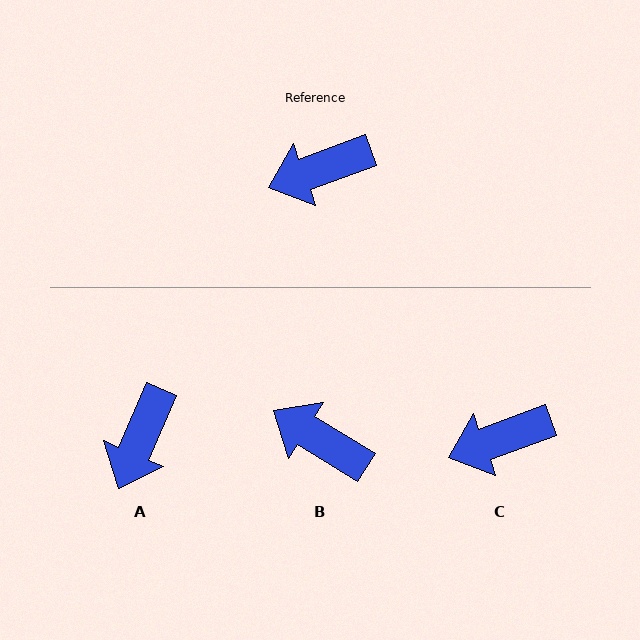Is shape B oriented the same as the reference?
No, it is off by about 52 degrees.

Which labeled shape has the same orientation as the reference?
C.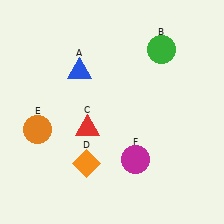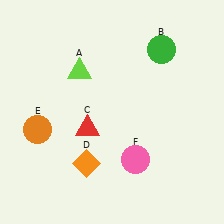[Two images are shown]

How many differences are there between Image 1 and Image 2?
There are 2 differences between the two images.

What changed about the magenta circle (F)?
In Image 1, F is magenta. In Image 2, it changed to pink.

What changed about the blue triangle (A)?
In Image 1, A is blue. In Image 2, it changed to lime.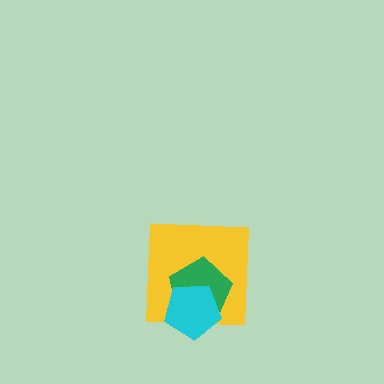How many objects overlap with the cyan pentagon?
2 objects overlap with the cyan pentagon.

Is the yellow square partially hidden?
Yes, it is partially covered by another shape.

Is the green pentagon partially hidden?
Yes, it is partially covered by another shape.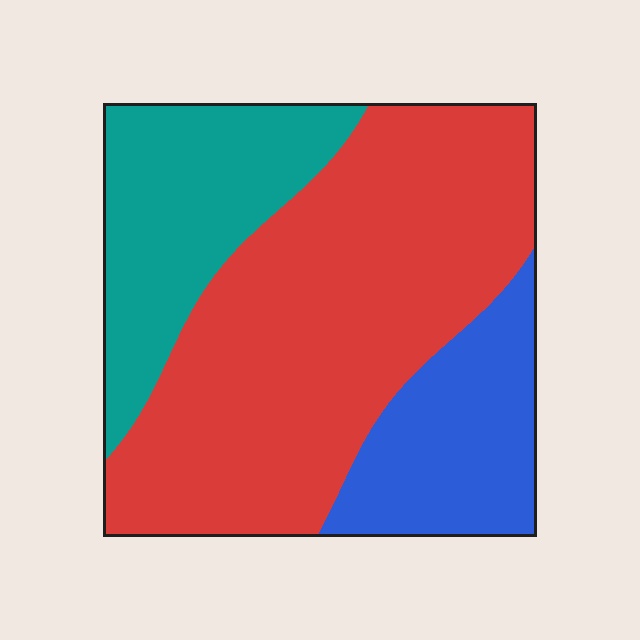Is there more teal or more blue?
Teal.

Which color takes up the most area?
Red, at roughly 55%.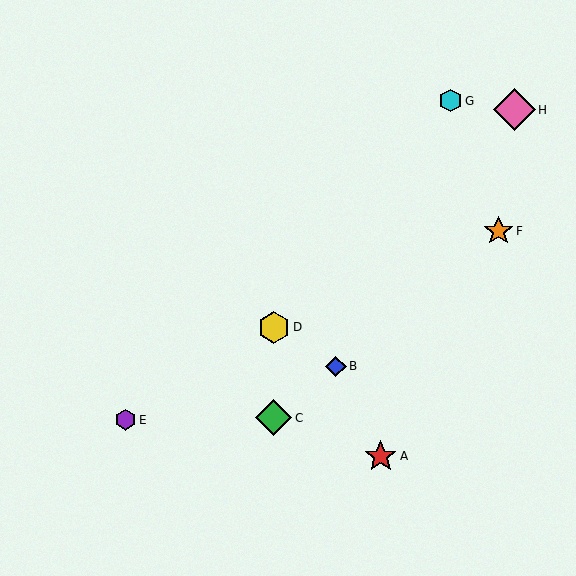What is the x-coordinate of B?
Object B is at x≈336.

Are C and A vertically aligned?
No, C is at x≈274 and A is at x≈381.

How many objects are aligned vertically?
2 objects (C, D) are aligned vertically.